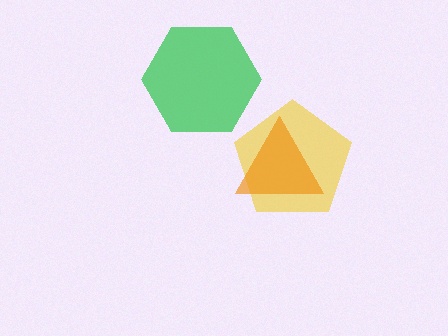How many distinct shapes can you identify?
There are 3 distinct shapes: a green hexagon, a yellow pentagon, an orange triangle.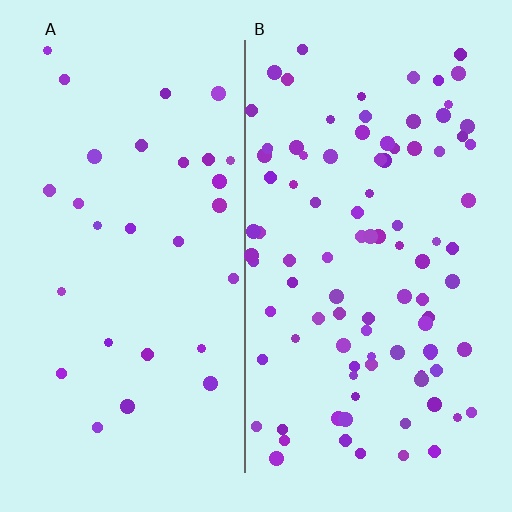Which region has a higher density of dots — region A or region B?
B (the right).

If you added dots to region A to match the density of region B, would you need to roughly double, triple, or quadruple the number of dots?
Approximately triple.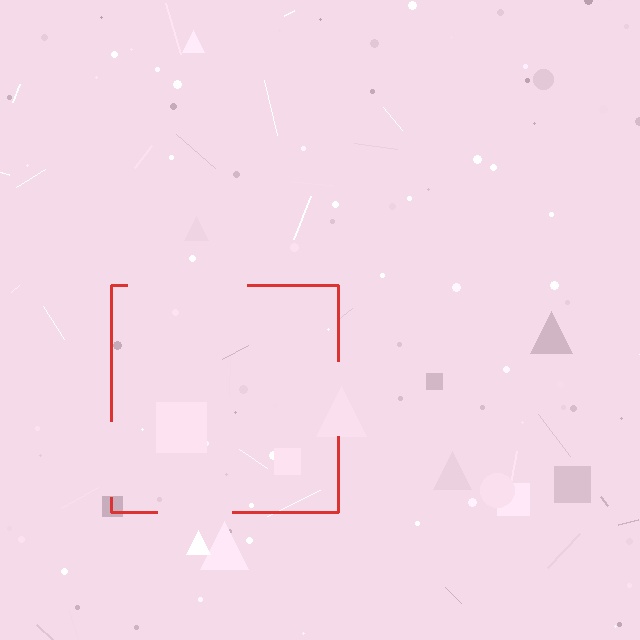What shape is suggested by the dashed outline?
The dashed outline suggests a square.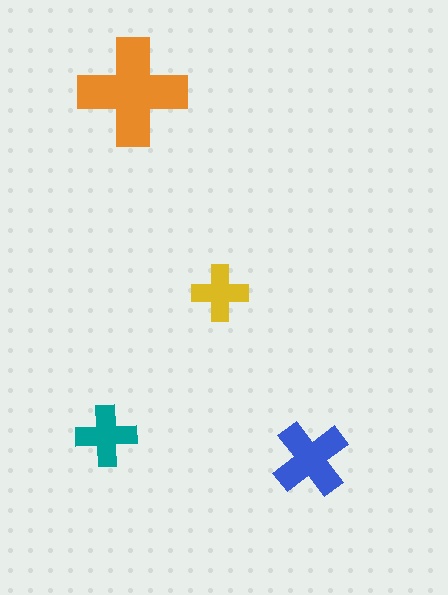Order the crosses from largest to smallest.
the orange one, the blue one, the teal one, the yellow one.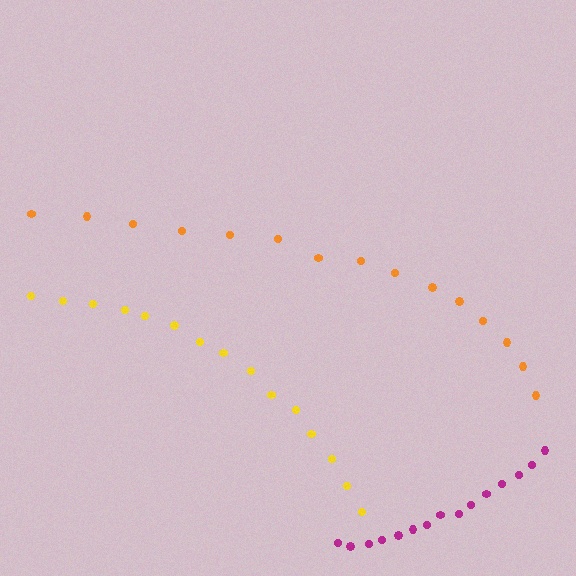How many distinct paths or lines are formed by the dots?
There are 3 distinct paths.